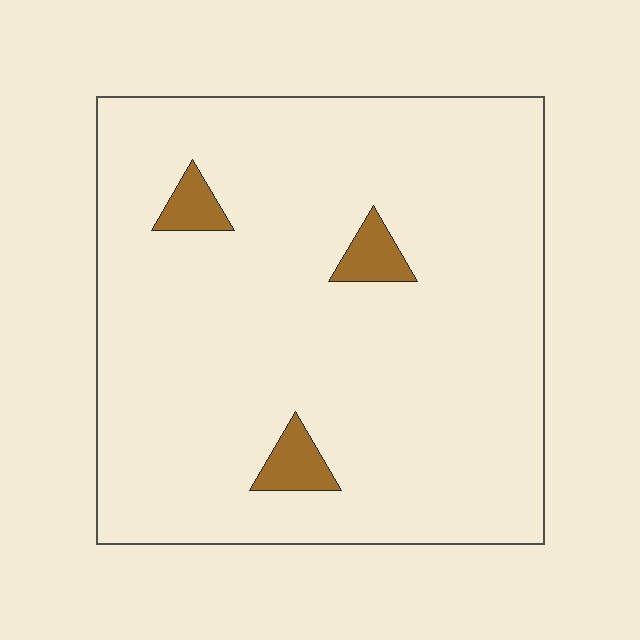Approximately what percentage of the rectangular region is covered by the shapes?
Approximately 5%.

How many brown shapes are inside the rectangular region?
3.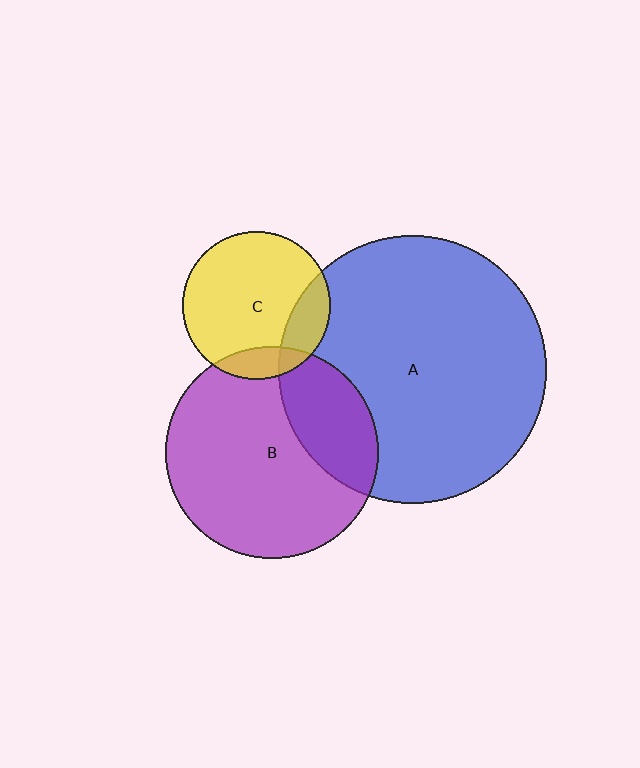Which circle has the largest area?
Circle A (blue).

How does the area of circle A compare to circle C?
Approximately 3.3 times.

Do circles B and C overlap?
Yes.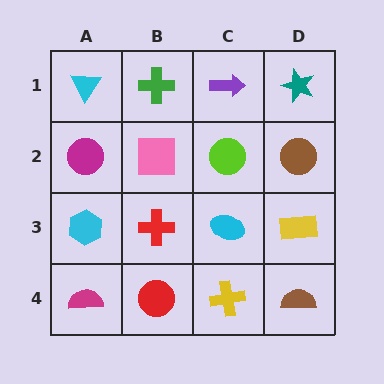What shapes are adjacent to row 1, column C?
A lime circle (row 2, column C), a green cross (row 1, column B), a teal star (row 1, column D).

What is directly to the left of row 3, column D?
A cyan ellipse.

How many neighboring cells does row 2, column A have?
3.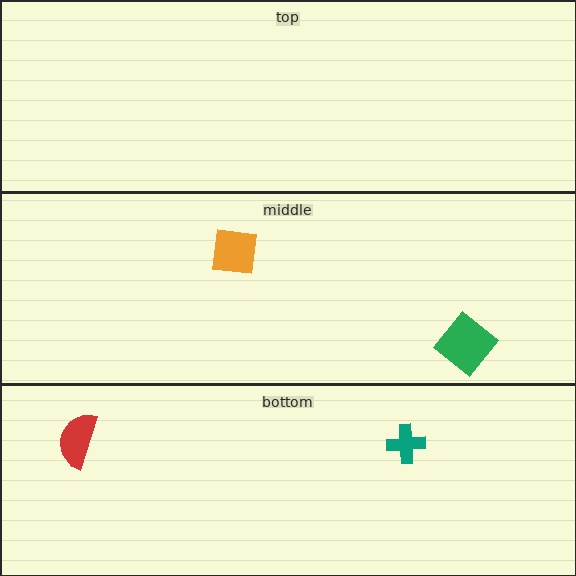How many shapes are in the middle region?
2.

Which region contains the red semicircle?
The bottom region.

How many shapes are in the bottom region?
2.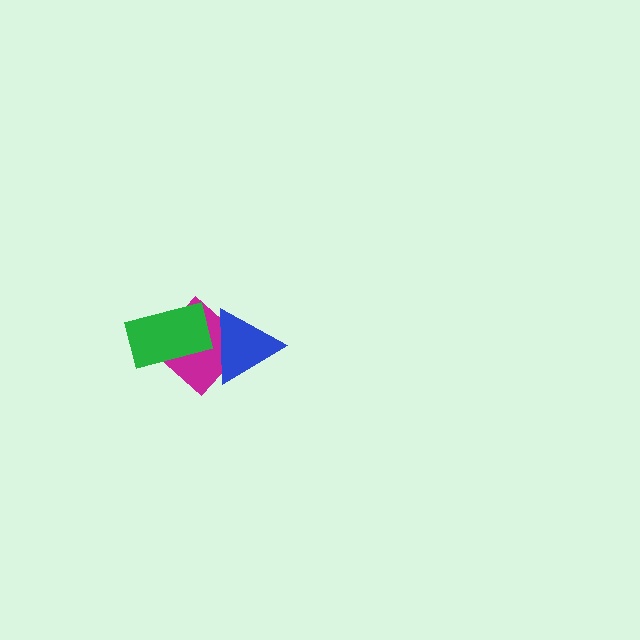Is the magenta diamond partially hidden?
Yes, it is partially covered by another shape.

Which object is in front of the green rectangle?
The blue triangle is in front of the green rectangle.